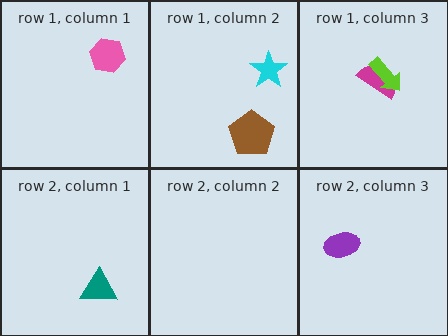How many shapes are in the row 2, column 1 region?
1.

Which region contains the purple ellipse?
The row 2, column 3 region.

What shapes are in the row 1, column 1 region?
The pink hexagon.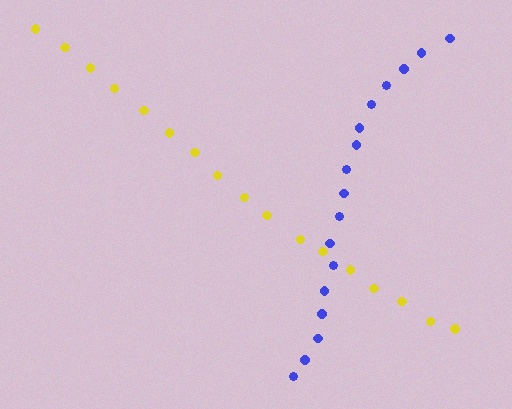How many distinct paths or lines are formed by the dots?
There are 2 distinct paths.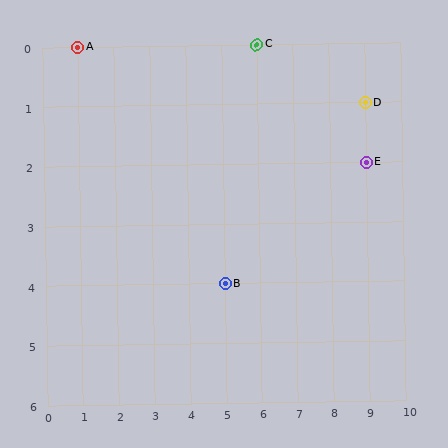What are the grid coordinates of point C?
Point C is at grid coordinates (6, 0).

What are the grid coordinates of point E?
Point E is at grid coordinates (9, 2).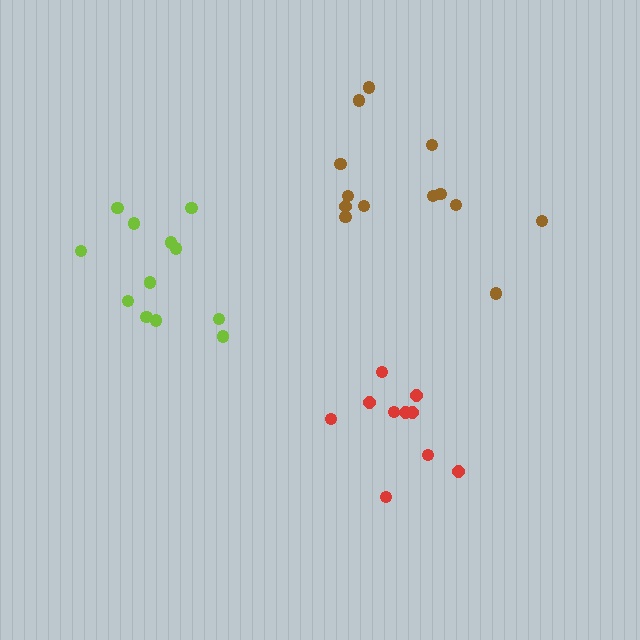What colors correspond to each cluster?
The clusters are colored: lime, brown, red.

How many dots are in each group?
Group 1: 12 dots, Group 2: 13 dots, Group 3: 10 dots (35 total).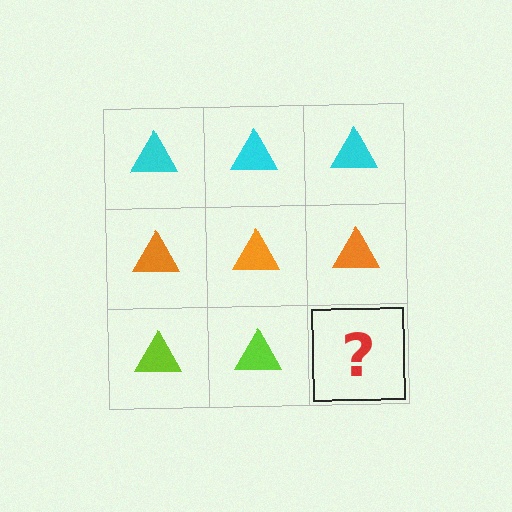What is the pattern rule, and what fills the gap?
The rule is that each row has a consistent color. The gap should be filled with a lime triangle.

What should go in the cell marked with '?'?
The missing cell should contain a lime triangle.